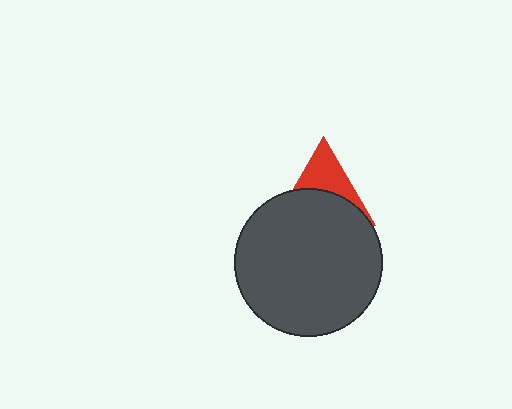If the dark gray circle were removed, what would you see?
You would see the complete red triangle.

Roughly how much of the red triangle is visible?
A small part of it is visible (roughly 43%).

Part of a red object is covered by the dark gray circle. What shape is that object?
It is a triangle.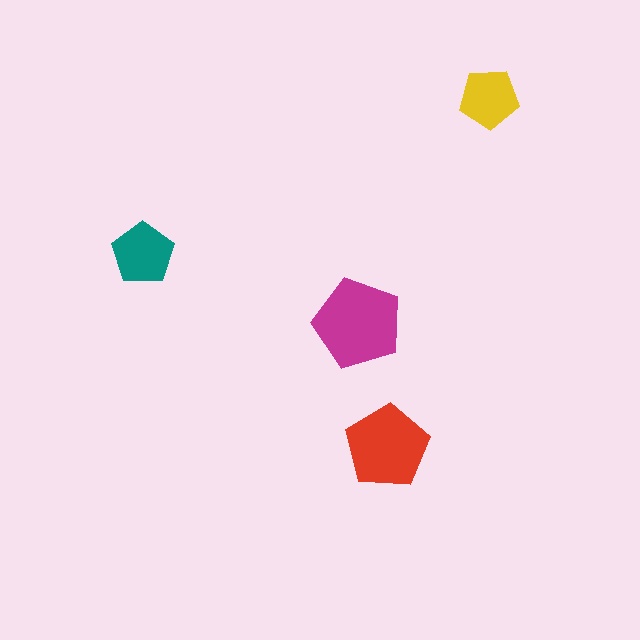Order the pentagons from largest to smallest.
the magenta one, the red one, the teal one, the yellow one.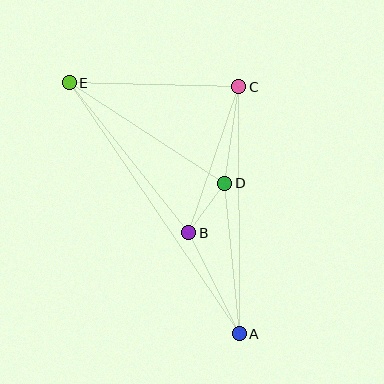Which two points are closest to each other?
Points B and D are closest to each other.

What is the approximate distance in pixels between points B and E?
The distance between B and E is approximately 192 pixels.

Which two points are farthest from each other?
Points A and E are farthest from each other.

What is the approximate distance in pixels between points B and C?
The distance between B and C is approximately 154 pixels.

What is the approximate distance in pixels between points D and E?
The distance between D and E is approximately 185 pixels.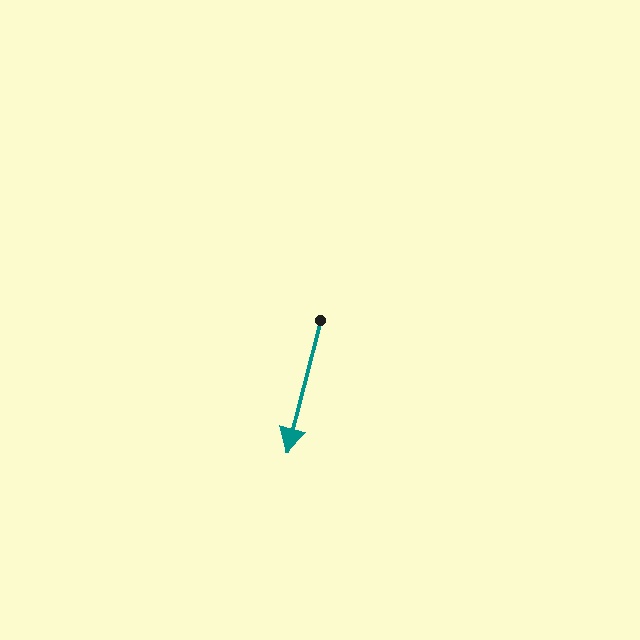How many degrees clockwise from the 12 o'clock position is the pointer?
Approximately 194 degrees.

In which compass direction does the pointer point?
South.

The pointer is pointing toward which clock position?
Roughly 6 o'clock.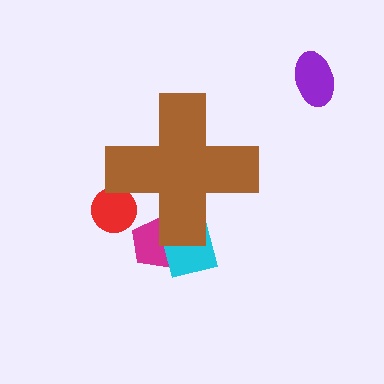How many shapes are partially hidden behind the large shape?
3 shapes are partially hidden.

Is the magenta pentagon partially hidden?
Yes, the magenta pentagon is partially hidden behind the brown cross.